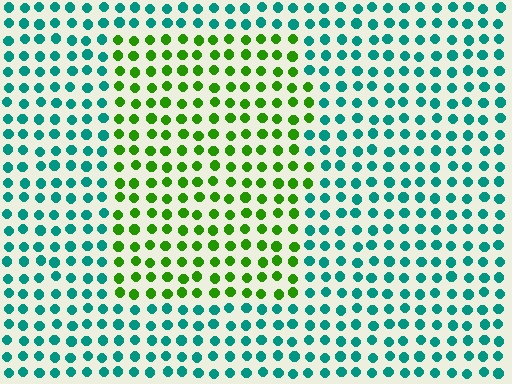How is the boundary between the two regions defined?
The boundary is defined purely by a slight shift in hue (about 64 degrees). Spacing, size, and orientation are identical on both sides.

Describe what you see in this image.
The image is filled with small teal elements in a uniform arrangement. A rectangle-shaped region is visible where the elements are tinted to a slightly different hue, forming a subtle color boundary.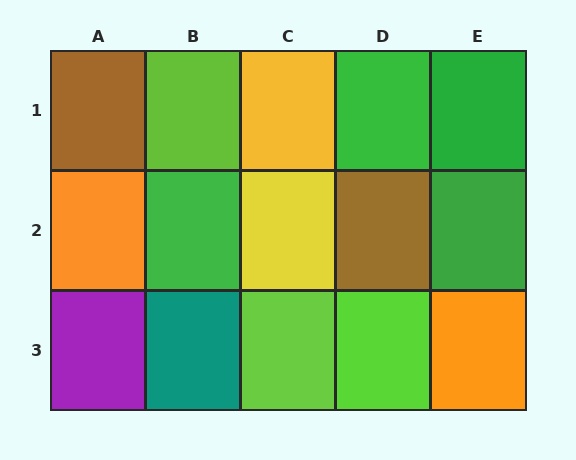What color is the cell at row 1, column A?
Brown.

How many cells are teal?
1 cell is teal.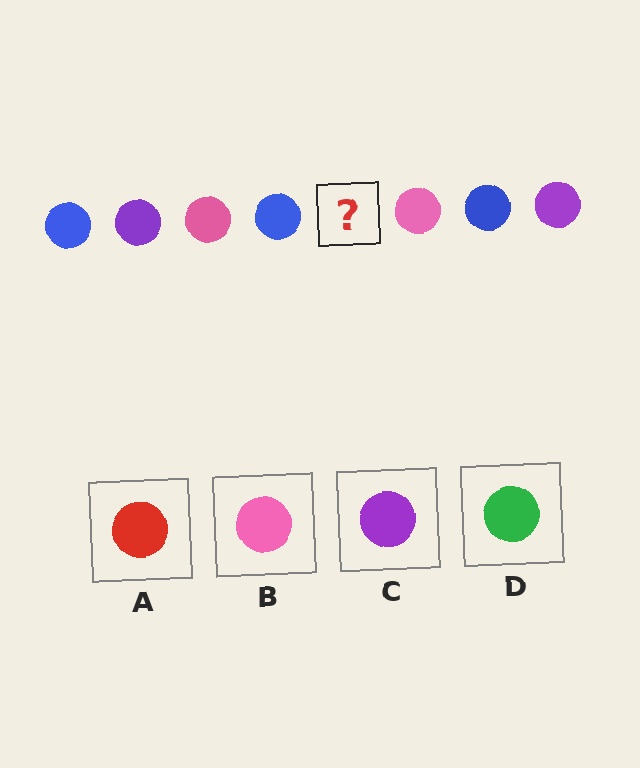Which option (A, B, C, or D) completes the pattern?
C.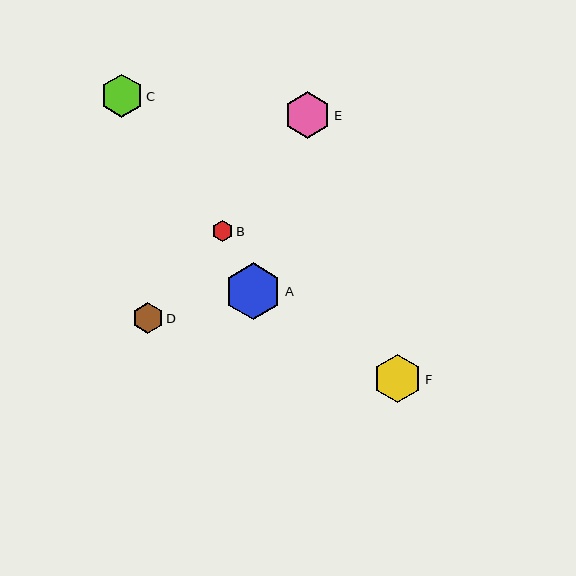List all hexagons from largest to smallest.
From largest to smallest: A, F, E, C, D, B.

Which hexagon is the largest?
Hexagon A is the largest with a size of approximately 57 pixels.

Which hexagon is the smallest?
Hexagon B is the smallest with a size of approximately 21 pixels.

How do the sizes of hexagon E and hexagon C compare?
Hexagon E and hexagon C are approximately the same size.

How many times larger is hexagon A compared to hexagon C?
Hexagon A is approximately 1.3 times the size of hexagon C.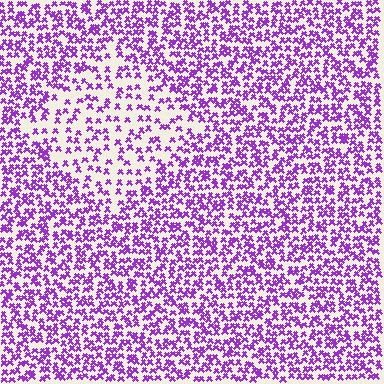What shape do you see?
I see a diamond.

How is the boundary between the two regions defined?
The boundary is defined by a change in element density (approximately 2.0x ratio). All elements are the same color, size, and shape.